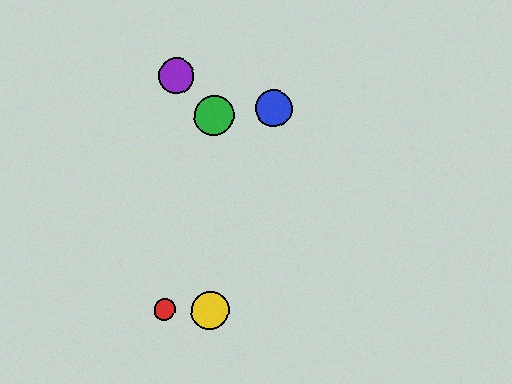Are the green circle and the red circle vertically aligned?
No, the green circle is at x≈214 and the red circle is at x≈164.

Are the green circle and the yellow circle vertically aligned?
Yes, both are at x≈214.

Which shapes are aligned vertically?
The green circle, the yellow circle are aligned vertically.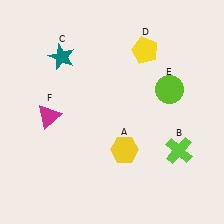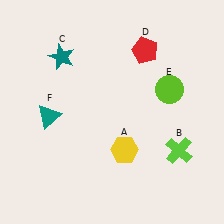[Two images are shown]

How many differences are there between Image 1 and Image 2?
There are 2 differences between the two images.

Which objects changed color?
D changed from yellow to red. F changed from magenta to teal.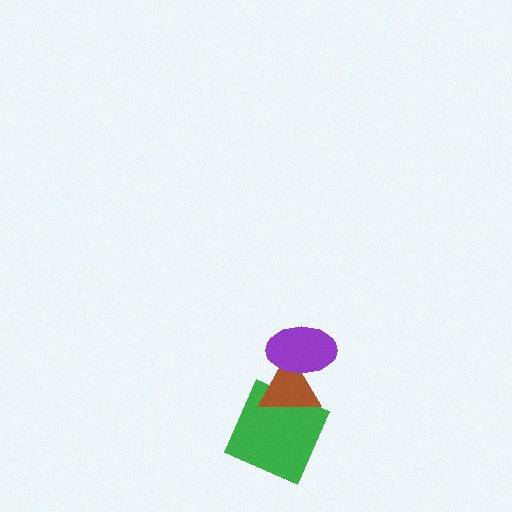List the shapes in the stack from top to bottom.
From top to bottom: the purple ellipse, the brown triangle, the green square.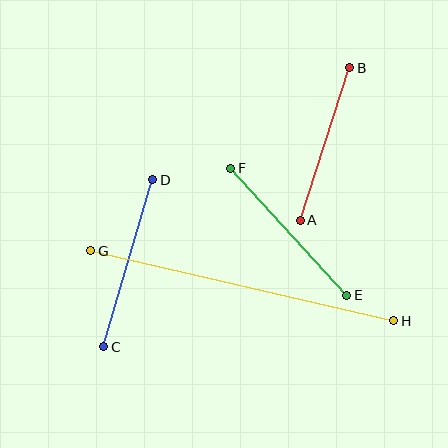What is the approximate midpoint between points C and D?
The midpoint is at approximately (128, 263) pixels.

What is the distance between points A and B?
The distance is approximately 160 pixels.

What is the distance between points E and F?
The distance is approximately 172 pixels.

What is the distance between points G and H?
The distance is approximately 311 pixels.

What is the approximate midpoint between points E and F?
The midpoint is at approximately (289, 232) pixels.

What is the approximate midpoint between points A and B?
The midpoint is at approximately (325, 144) pixels.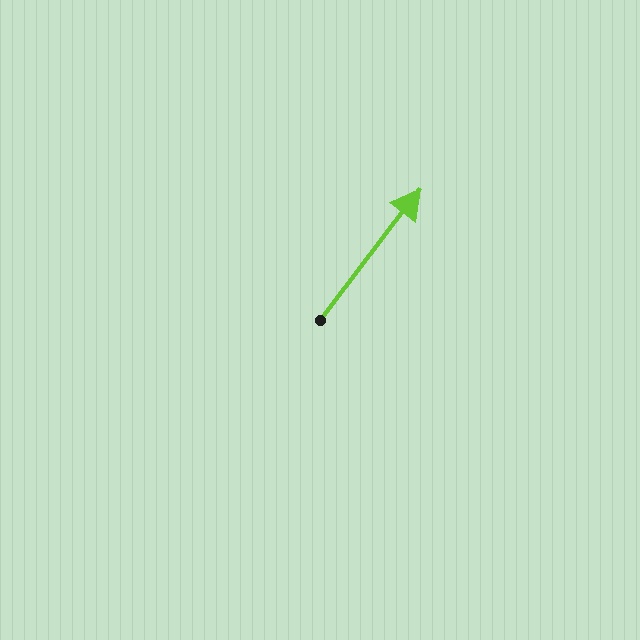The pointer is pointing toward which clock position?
Roughly 1 o'clock.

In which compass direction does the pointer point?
Northeast.